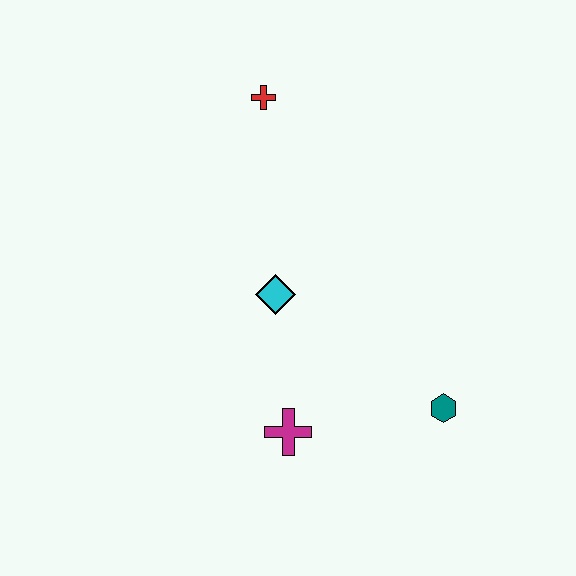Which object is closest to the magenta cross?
The cyan diamond is closest to the magenta cross.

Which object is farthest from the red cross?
The teal hexagon is farthest from the red cross.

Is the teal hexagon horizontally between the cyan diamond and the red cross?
No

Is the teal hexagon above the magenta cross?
Yes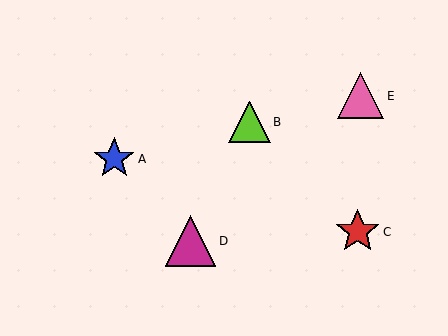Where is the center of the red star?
The center of the red star is at (358, 232).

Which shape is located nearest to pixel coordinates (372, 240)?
The red star (labeled C) at (358, 232) is nearest to that location.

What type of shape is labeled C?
Shape C is a red star.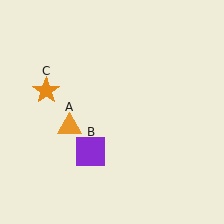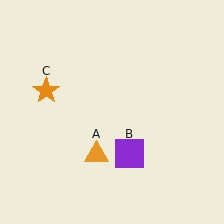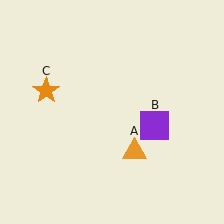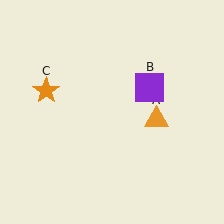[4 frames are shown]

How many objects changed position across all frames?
2 objects changed position: orange triangle (object A), purple square (object B).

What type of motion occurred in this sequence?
The orange triangle (object A), purple square (object B) rotated counterclockwise around the center of the scene.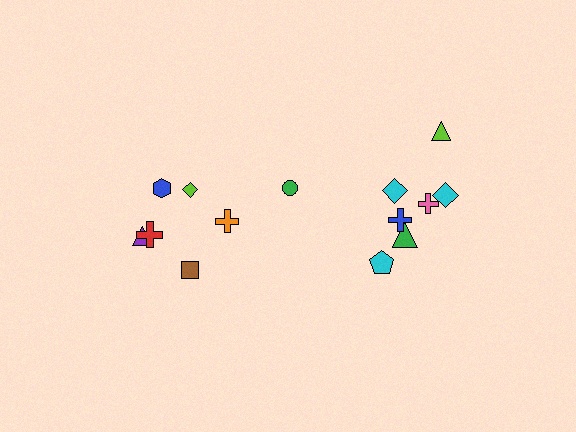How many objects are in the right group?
There are 8 objects.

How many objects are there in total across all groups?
There are 14 objects.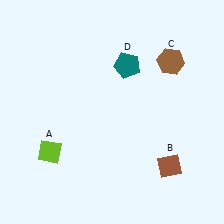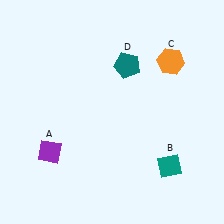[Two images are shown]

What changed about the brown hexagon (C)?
In Image 1, C is brown. In Image 2, it changed to orange.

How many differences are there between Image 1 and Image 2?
There are 3 differences between the two images.